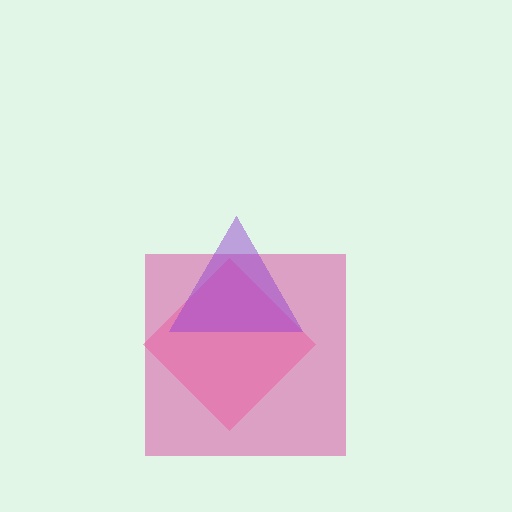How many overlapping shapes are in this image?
There are 3 overlapping shapes in the image.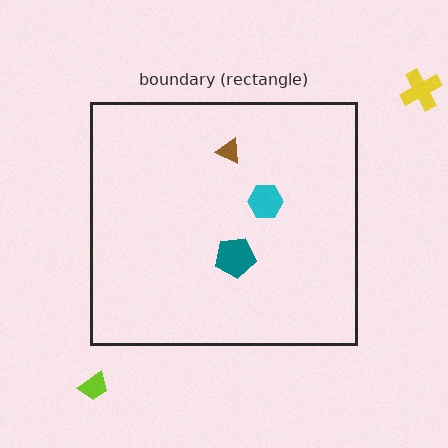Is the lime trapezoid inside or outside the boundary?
Outside.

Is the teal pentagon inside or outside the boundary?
Inside.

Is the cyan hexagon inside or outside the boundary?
Inside.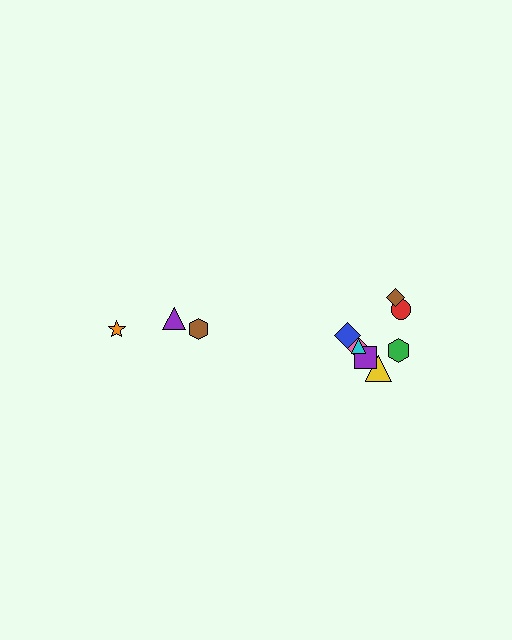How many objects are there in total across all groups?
There are 11 objects.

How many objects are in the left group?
There are 3 objects.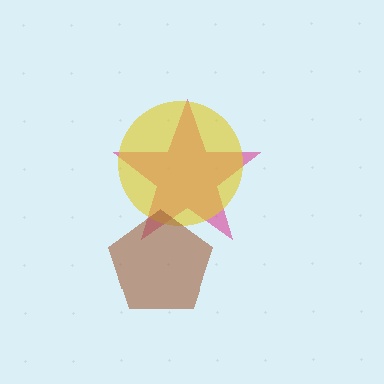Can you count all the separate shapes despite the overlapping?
Yes, there are 3 separate shapes.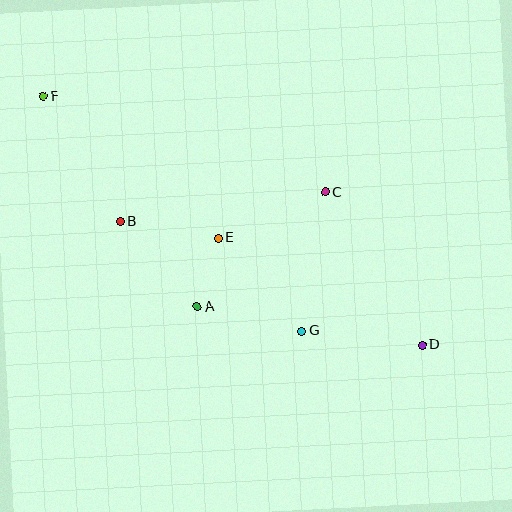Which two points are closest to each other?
Points A and E are closest to each other.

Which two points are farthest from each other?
Points D and F are farthest from each other.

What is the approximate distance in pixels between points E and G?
The distance between E and G is approximately 125 pixels.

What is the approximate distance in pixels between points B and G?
The distance between B and G is approximately 212 pixels.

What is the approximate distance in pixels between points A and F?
The distance between A and F is approximately 261 pixels.